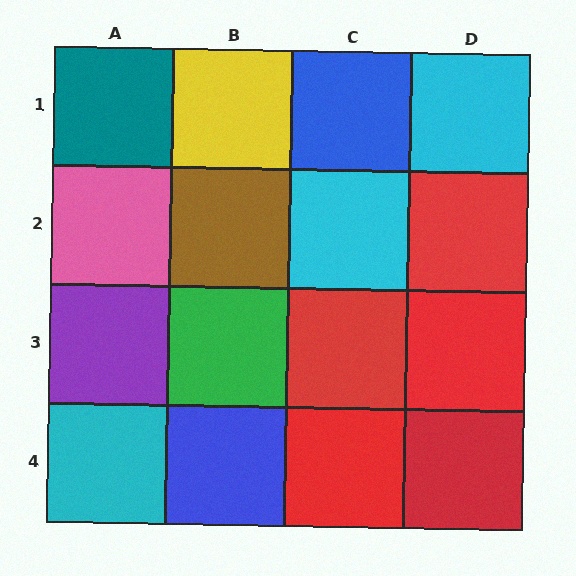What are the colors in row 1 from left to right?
Teal, yellow, blue, cyan.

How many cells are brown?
1 cell is brown.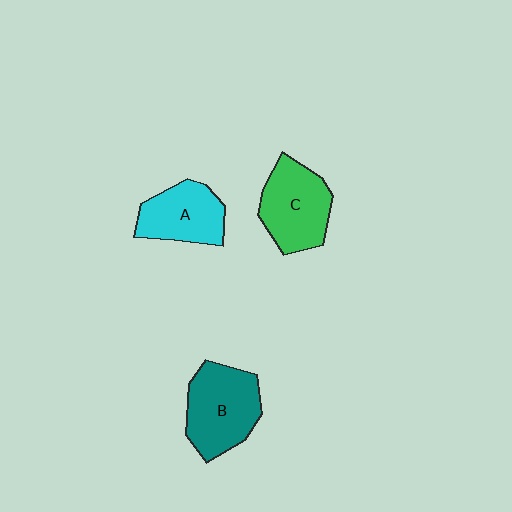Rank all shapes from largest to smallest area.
From largest to smallest: B (teal), C (green), A (cyan).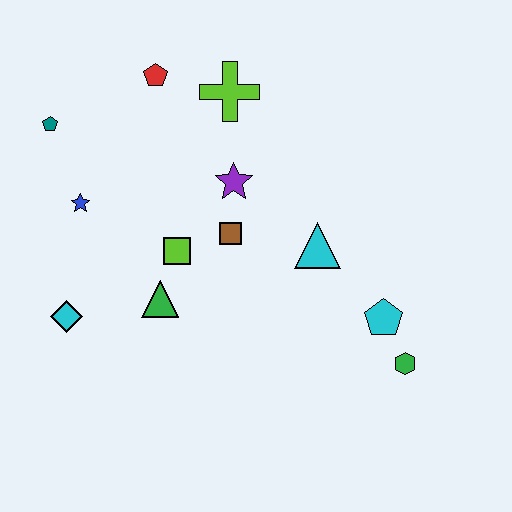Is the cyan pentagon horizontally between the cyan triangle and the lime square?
No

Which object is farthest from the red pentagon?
The green hexagon is farthest from the red pentagon.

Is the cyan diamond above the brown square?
No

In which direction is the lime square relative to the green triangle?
The lime square is above the green triangle.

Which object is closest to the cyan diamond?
The green triangle is closest to the cyan diamond.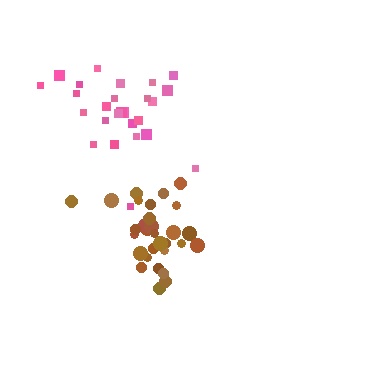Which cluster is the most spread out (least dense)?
Pink.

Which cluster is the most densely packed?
Brown.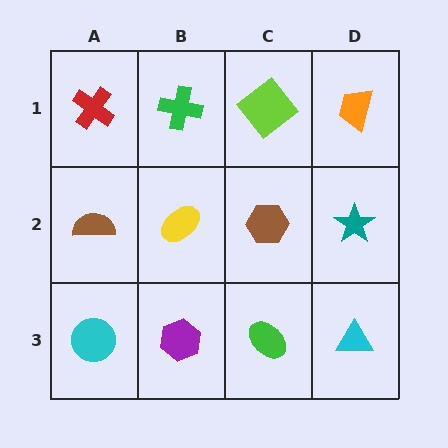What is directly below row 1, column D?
A teal star.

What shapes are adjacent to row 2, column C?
A lime diamond (row 1, column C), a green ellipse (row 3, column C), a yellow ellipse (row 2, column B), a teal star (row 2, column D).